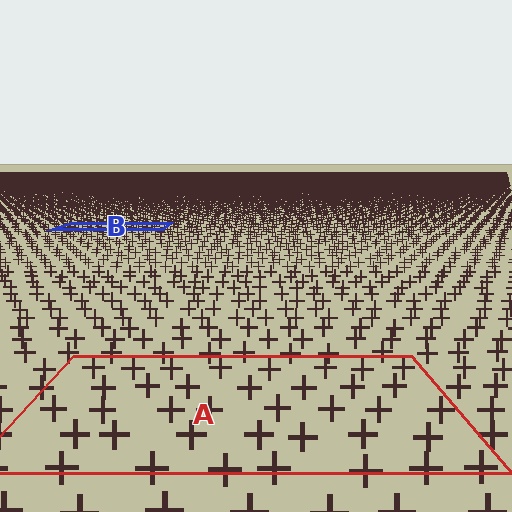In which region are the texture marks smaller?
The texture marks are smaller in region B, because it is farther away.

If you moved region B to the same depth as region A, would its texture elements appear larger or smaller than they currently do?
They would appear larger. At a closer depth, the same texture elements are projected at a bigger on-screen size.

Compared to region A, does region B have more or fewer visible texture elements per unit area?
Region B has more texture elements per unit area — they are packed more densely because it is farther away.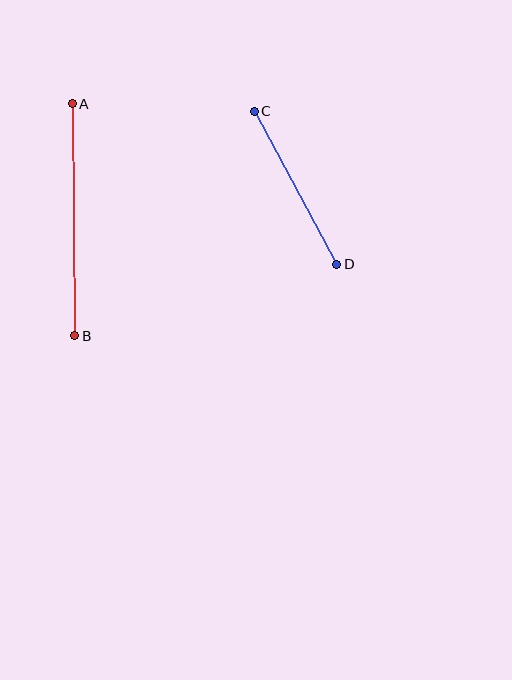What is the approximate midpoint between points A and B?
The midpoint is at approximately (73, 220) pixels.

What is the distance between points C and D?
The distance is approximately 174 pixels.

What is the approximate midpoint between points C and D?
The midpoint is at approximately (296, 188) pixels.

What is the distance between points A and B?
The distance is approximately 232 pixels.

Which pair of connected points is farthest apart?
Points A and B are farthest apart.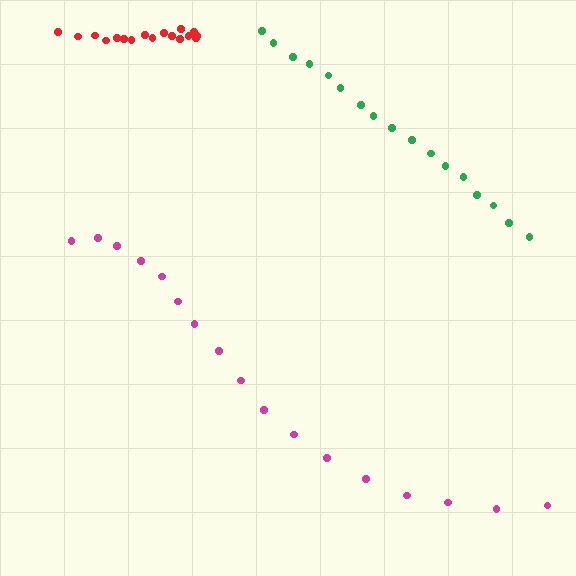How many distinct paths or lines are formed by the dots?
There are 3 distinct paths.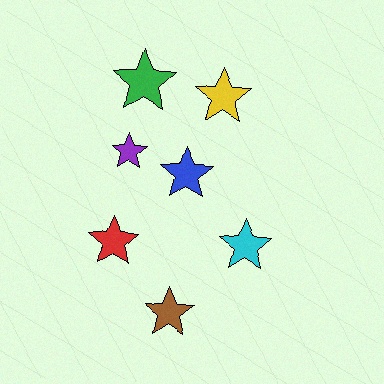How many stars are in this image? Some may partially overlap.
There are 7 stars.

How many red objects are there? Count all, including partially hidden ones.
There is 1 red object.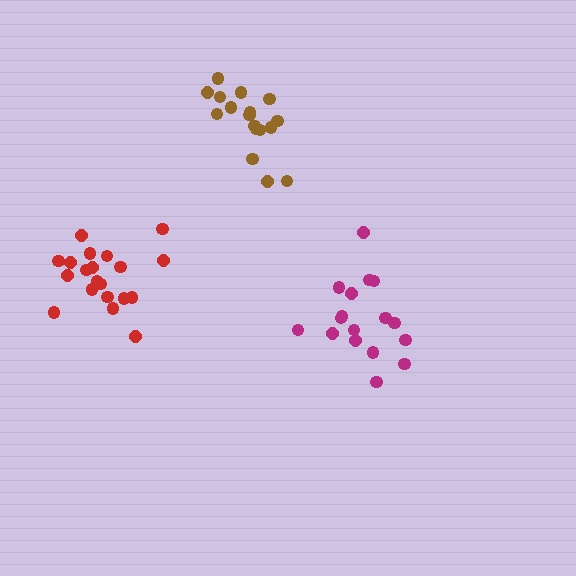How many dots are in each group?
Group 1: 17 dots, Group 2: 17 dots, Group 3: 20 dots (54 total).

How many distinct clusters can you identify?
There are 3 distinct clusters.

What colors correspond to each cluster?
The clusters are colored: brown, magenta, red.